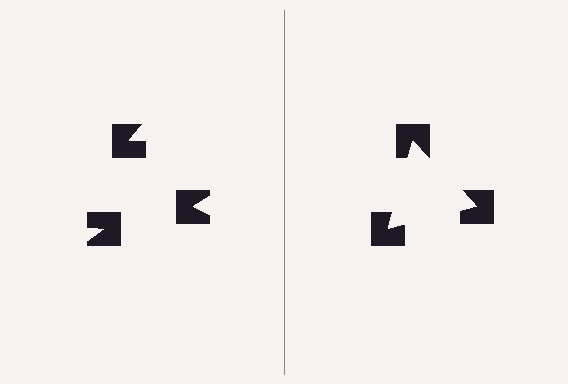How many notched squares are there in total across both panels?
6 — 3 on each side.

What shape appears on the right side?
An illusory triangle.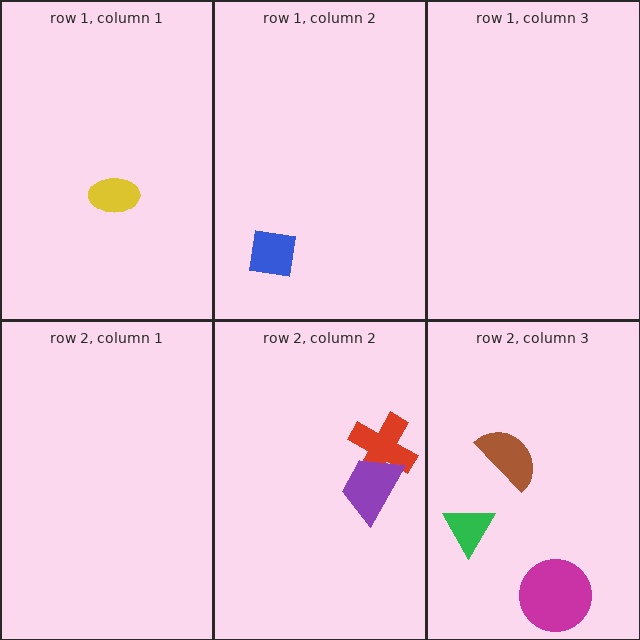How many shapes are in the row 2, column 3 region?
3.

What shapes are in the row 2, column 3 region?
The brown semicircle, the magenta circle, the green triangle.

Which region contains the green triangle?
The row 2, column 3 region.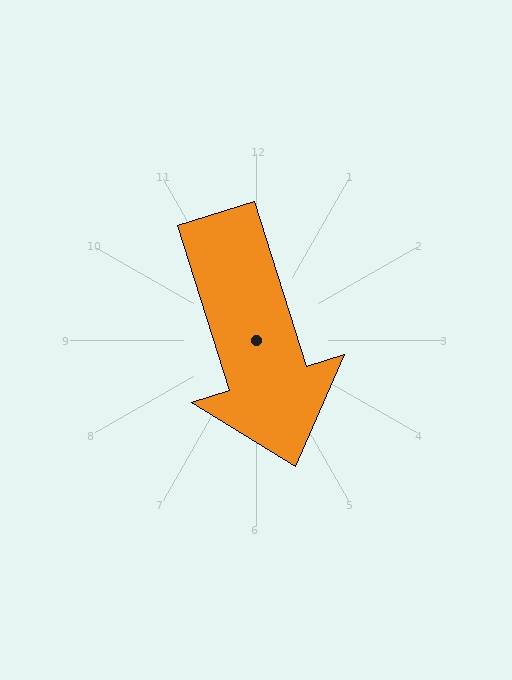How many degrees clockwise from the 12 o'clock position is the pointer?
Approximately 163 degrees.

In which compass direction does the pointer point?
South.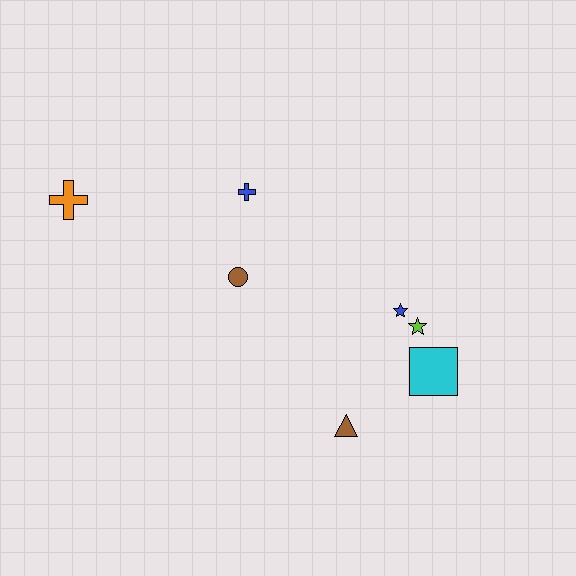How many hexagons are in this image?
There are no hexagons.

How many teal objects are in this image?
There are no teal objects.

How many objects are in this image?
There are 7 objects.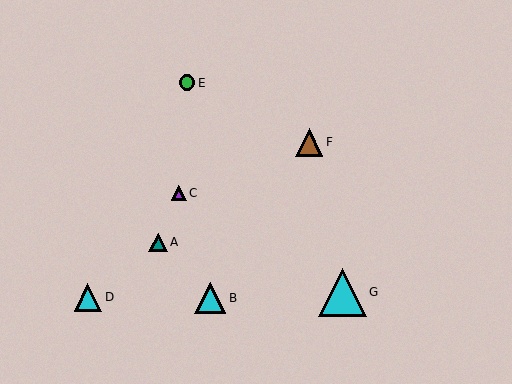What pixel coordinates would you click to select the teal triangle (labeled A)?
Click at (158, 242) to select the teal triangle A.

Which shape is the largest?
The cyan triangle (labeled G) is the largest.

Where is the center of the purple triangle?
The center of the purple triangle is at (179, 193).